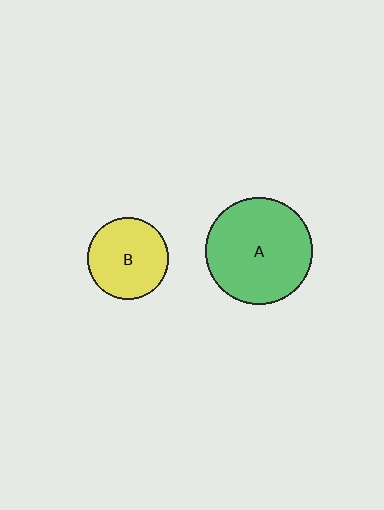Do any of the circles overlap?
No, none of the circles overlap.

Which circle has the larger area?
Circle A (green).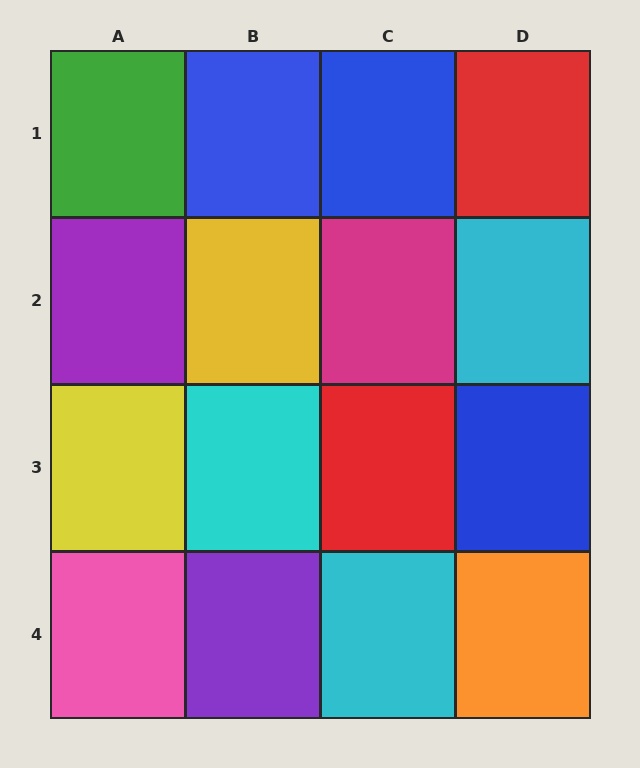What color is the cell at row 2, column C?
Magenta.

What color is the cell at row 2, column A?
Purple.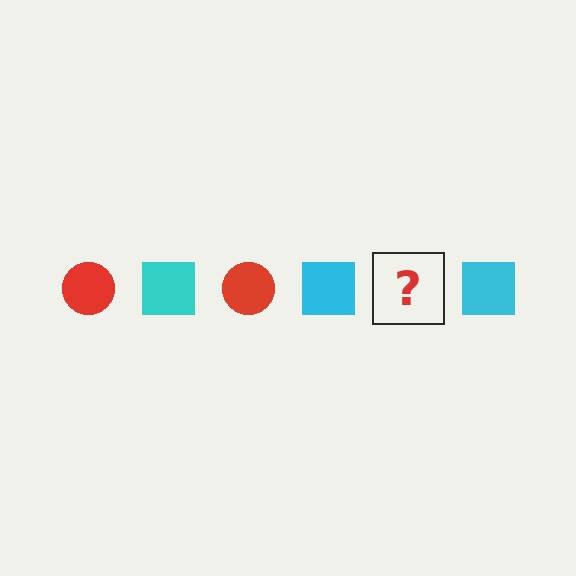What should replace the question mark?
The question mark should be replaced with a red circle.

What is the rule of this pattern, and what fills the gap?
The rule is that the pattern alternates between red circle and cyan square. The gap should be filled with a red circle.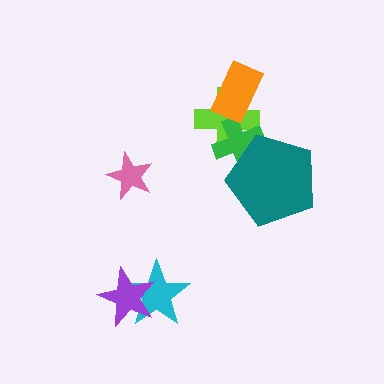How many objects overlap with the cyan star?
1 object overlaps with the cyan star.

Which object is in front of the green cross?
The teal pentagon is in front of the green cross.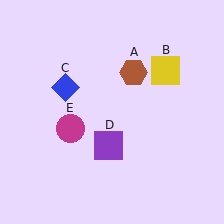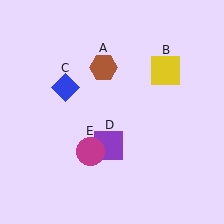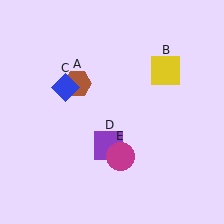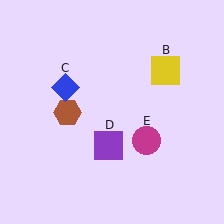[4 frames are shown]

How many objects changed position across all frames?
2 objects changed position: brown hexagon (object A), magenta circle (object E).